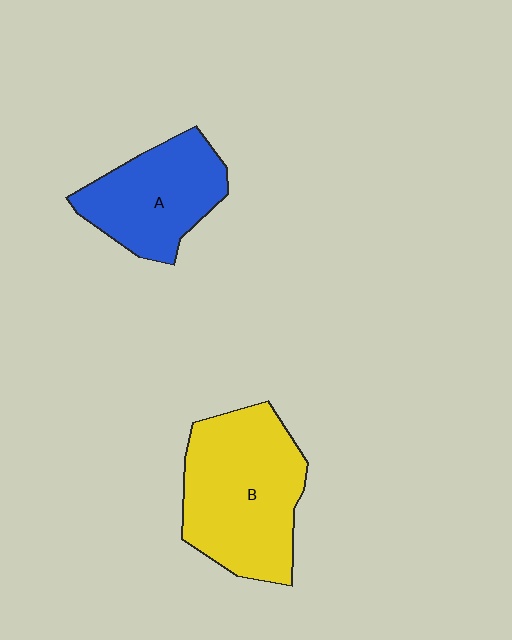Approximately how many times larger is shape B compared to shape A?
Approximately 1.4 times.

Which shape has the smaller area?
Shape A (blue).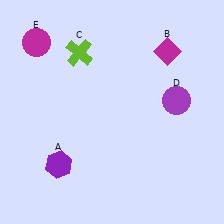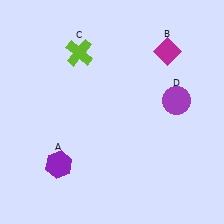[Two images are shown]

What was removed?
The magenta circle (E) was removed in Image 2.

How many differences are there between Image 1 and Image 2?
There is 1 difference between the two images.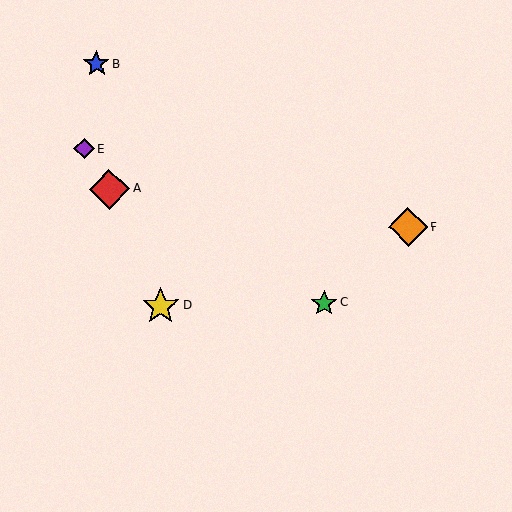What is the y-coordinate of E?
Object E is at y≈149.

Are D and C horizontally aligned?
Yes, both are at y≈306.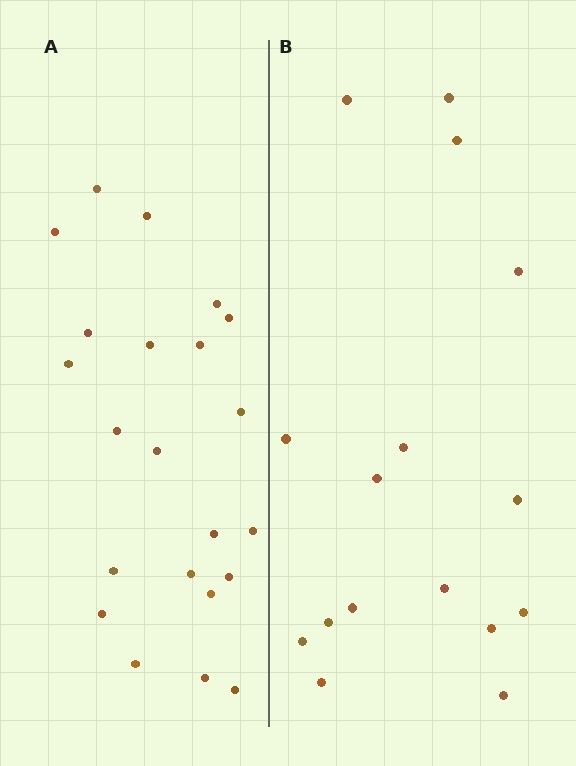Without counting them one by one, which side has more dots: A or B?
Region A (the left region) has more dots.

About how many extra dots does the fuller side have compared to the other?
Region A has about 6 more dots than region B.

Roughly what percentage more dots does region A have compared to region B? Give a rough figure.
About 40% more.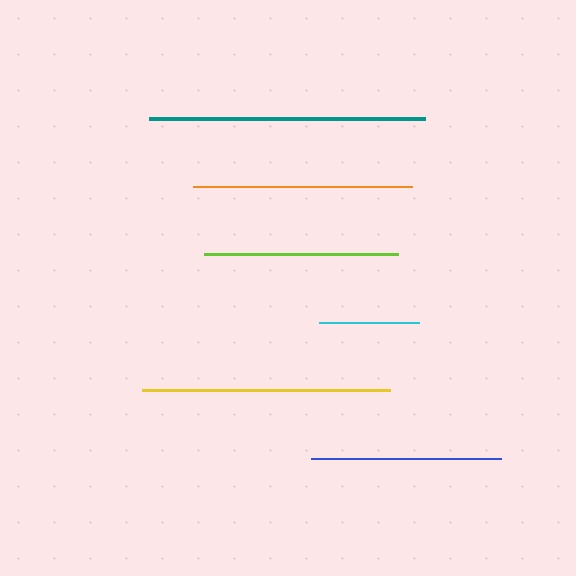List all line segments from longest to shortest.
From longest to shortest: teal, yellow, orange, lime, blue, cyan.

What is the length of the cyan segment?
The cyan segment is approximately 100 pixels long.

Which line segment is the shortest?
The cyan line is the shortest at approximately 100 pixels.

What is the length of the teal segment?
The teal segment is approximately 276 pixels long.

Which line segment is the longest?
The teal line is the longest at approximately 276 pixels.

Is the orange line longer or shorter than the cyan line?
The orange line is longer than the cyan line.